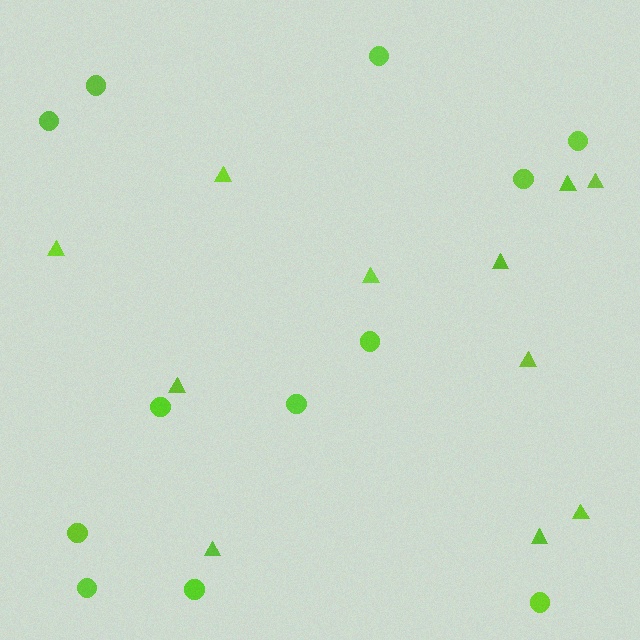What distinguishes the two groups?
There are 2 groups: one group of triangles (11) and one group of circles (12).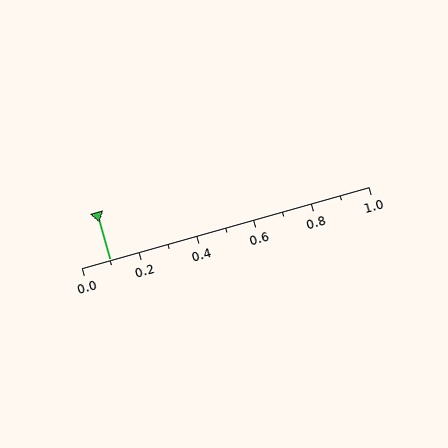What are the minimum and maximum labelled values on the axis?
The axis runs from 0.0 to 1.0.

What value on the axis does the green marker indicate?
The marker indicates approximately 0.1.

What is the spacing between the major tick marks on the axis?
The major ticks are spaced 0.2 apart.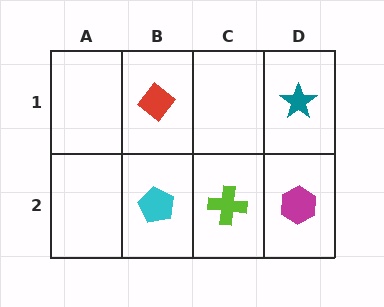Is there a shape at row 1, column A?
No, that cell is empty.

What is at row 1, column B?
A red diamond.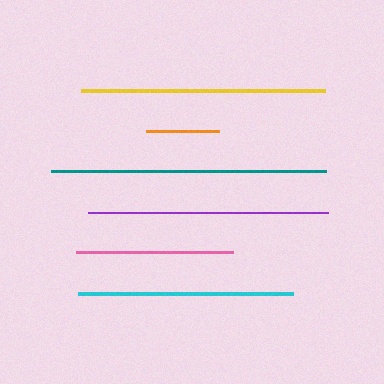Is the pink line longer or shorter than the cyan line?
The cyan line is longer than the pink line.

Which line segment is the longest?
The teal line is the longest at approximately 276 pixels.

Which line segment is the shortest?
The orange line is the shortest at approximately 73 pixels.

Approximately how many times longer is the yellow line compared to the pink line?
The yellow line is approximately 1.6 times the length of the pink line.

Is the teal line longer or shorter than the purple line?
The teal line is longer than the purple line.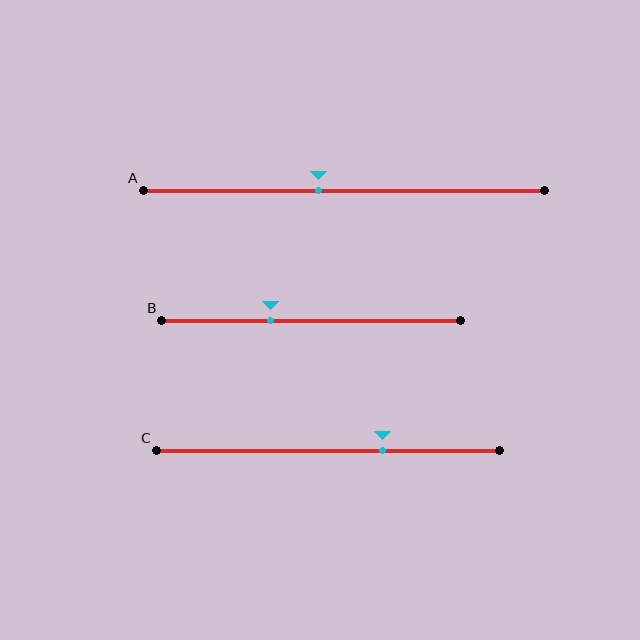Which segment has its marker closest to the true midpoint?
Segment A has its marker closest to the true midpoint.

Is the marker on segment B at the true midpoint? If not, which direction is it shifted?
No, the marker on segment B is shifted to the left by about 14% of the segment length.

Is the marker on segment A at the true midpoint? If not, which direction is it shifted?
No, the marker on segment A is shifted to the left by about 6% of the segment length.